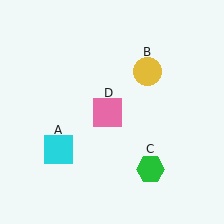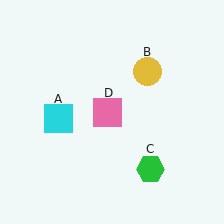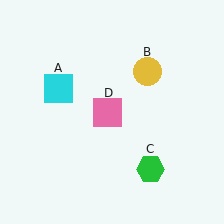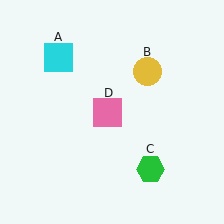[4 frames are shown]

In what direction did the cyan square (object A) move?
The cyan square (object A) moved up.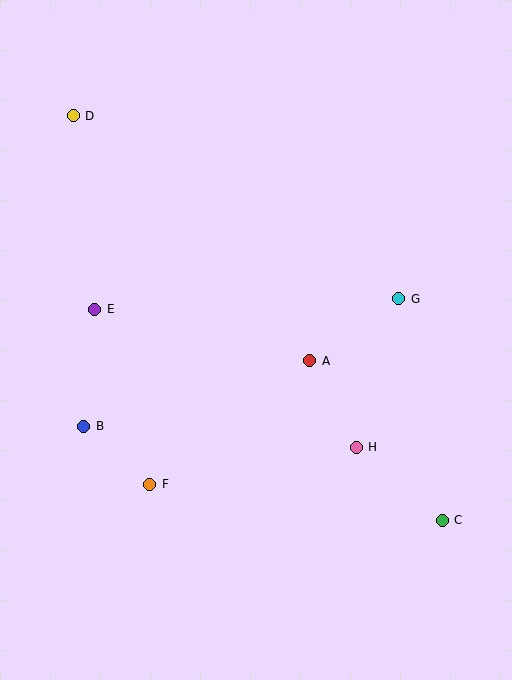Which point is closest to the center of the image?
Point A at (310, 361) is closest to the center.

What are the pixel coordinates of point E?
Point E is at (95, 309).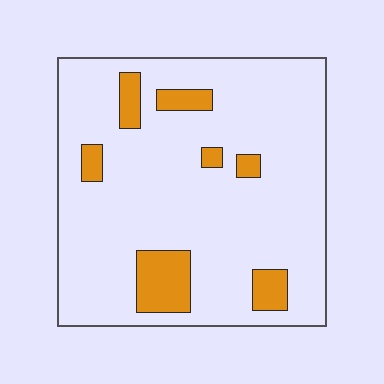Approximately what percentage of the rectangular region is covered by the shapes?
Approximately 15%.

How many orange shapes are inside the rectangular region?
7.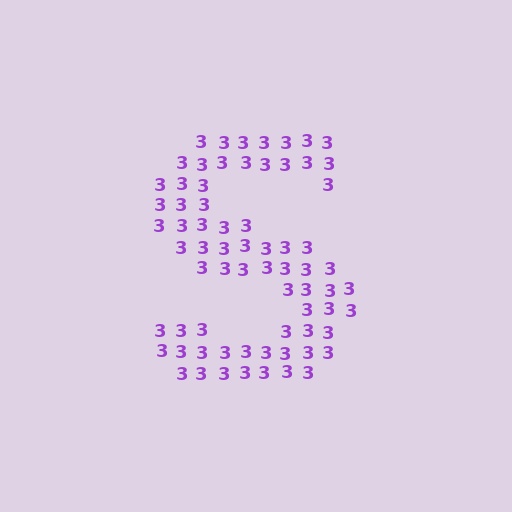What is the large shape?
The large shape is the letter S.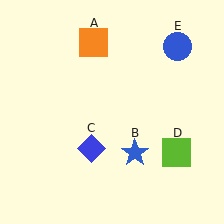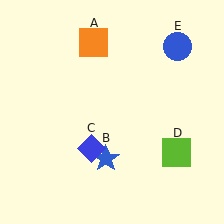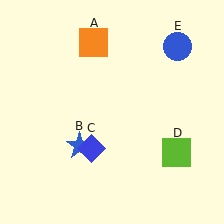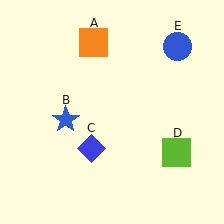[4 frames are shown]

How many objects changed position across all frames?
1 object changed position: blue star (object B).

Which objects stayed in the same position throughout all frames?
Orange square (object A) and blue diamond (object C) and lime square (object D) and blue circle (object E) remained stationary.